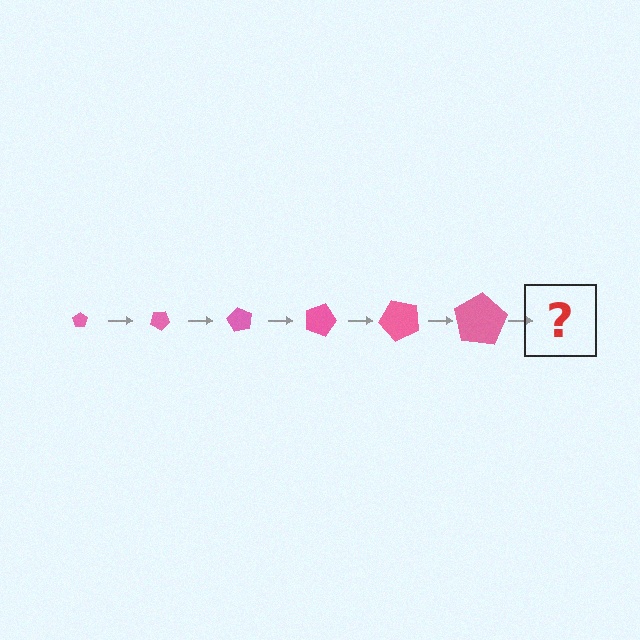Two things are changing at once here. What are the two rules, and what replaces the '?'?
The two rules are that the pentagon grows larger each step and it rotates 30 degrees each step. The '?' should be a pentagon, larger than the previous one and rotated 180 degrees from the start.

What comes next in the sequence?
The next element should be a pentagon, larger than the previous one and rotated 180 degrees from the start.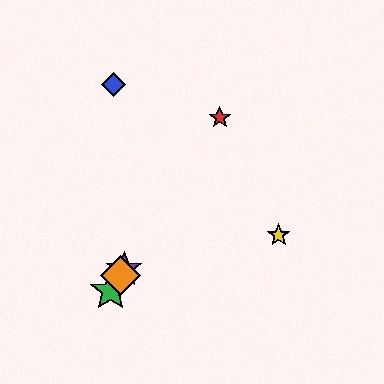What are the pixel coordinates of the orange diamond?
The orange diamond is at (120, 275).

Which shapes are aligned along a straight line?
The red star, the green star, the purple star, the orange diamond are aligned along a straight line.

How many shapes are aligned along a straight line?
4 shapes (the red star, the green star, the purple star, the orange diamond) are aligned along a straight line.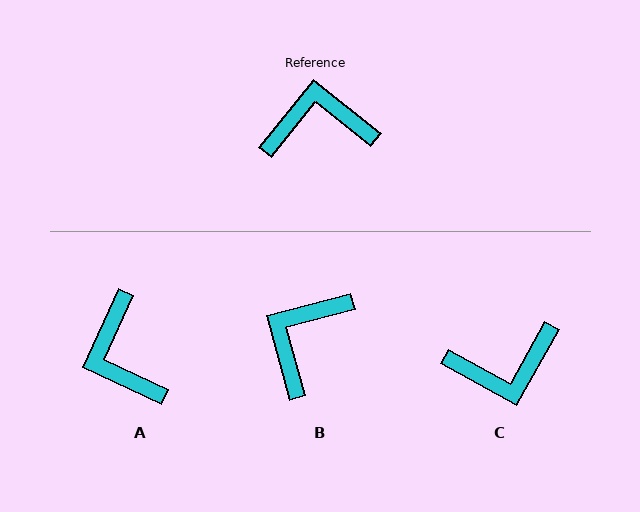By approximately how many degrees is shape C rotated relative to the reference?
Approximately 171 degrees clockwise.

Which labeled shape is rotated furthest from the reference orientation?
C, about 171 degrees away.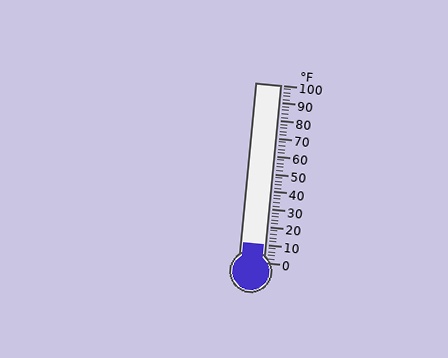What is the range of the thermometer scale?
The thermometer scale ranges from 0°F to 100°F.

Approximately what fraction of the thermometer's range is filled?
The thermometer is filled to approximately 10% of its range.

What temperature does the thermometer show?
The thermometer shows approximately 10°F.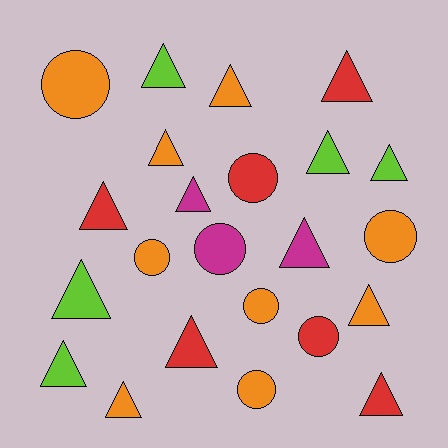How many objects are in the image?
There are 23 objects.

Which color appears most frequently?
Orange, with 9 objects.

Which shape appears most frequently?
Triangle, with 15 objects.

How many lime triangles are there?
There are 5 lime triangles.